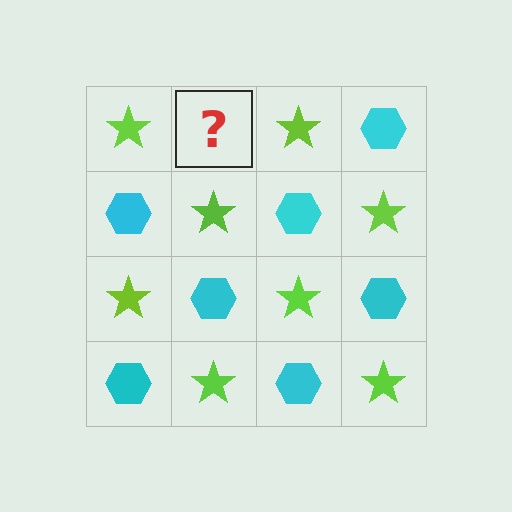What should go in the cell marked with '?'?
The missing cell should contain a cyan hexagon.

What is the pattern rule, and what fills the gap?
The rule is that it alternates lime star and cyan hexagon in a checkerboard pattern. The gap should be filled with a cyan hexagon.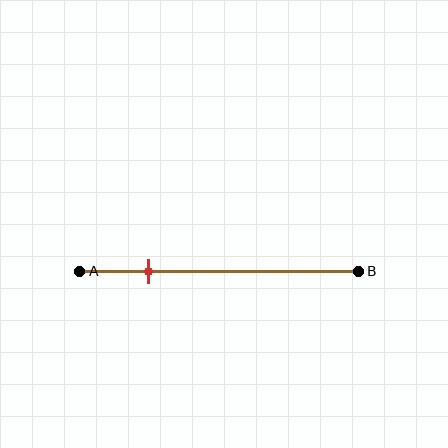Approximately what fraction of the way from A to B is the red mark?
The red mark is approximately 25% of the way from A to B.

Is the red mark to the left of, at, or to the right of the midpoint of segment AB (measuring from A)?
The red mark is to the left of the midpoint of segment AB.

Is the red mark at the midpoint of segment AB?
No, the mark is at about 25% from A, not at the 50% midpoint.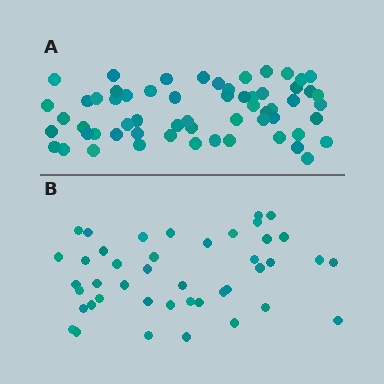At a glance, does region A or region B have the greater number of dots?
Region A (the top region) has more dots.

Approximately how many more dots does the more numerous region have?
Region A has approximately 15 more dots than region B.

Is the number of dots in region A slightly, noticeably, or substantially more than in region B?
Region A has noticeably more, but not dramatically so. The ratio is roughly 1.4 to 1.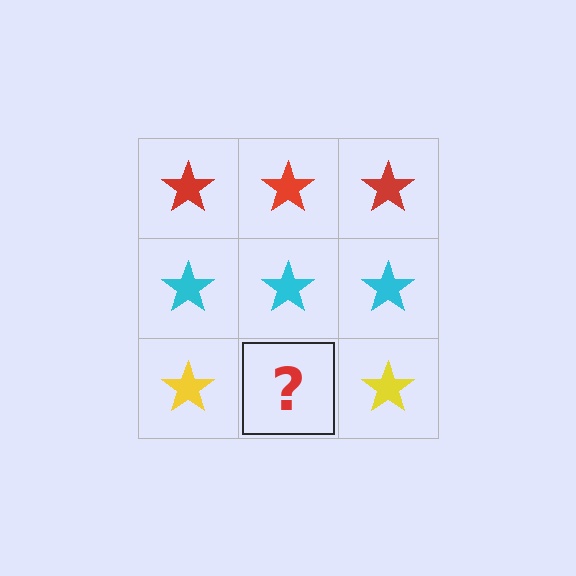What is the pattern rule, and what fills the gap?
The rule is that each row has a consistent color. The gap should be filled with a yellow star.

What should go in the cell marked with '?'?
The missing cell should contain a yellow star.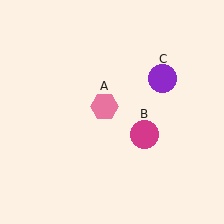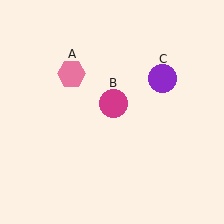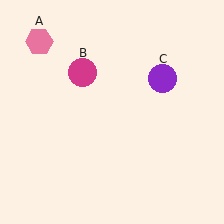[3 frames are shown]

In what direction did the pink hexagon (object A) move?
The pink hexagon (object A) moved up and to the left.